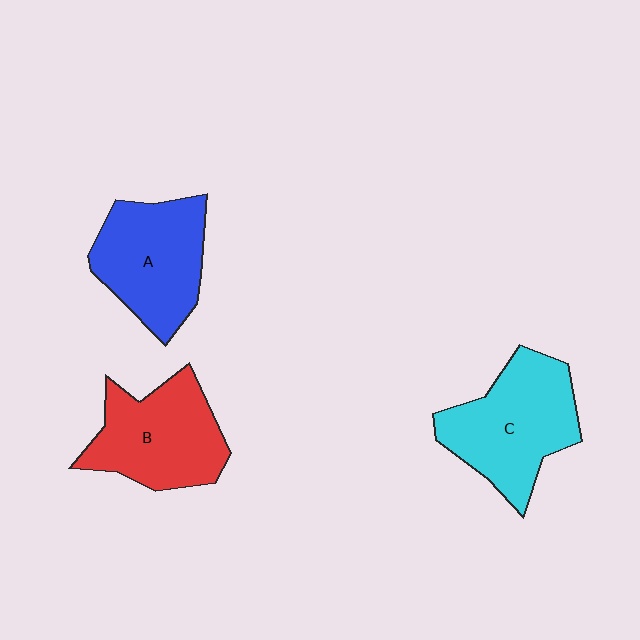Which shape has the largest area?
Shape C (cyan).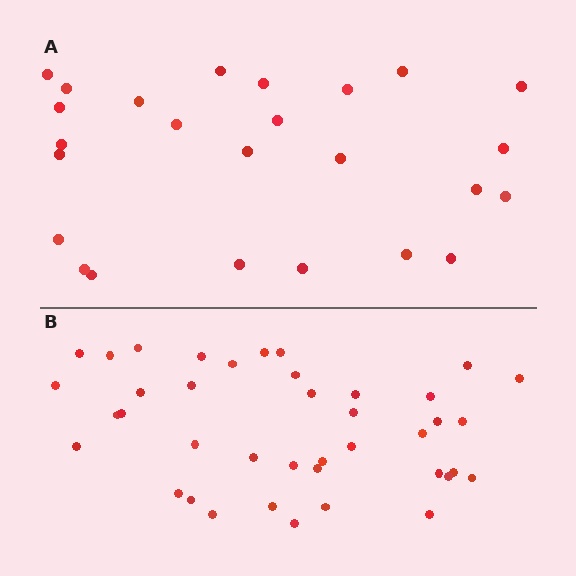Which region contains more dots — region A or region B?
Region B (the bottom region) has more dots.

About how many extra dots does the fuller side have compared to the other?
Region B has approximately 15 more dots than region A.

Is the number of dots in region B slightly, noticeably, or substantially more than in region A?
Region B has substantially more. The ratio is roughly 1.6 to 1.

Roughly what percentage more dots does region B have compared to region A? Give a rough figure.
About 60% more.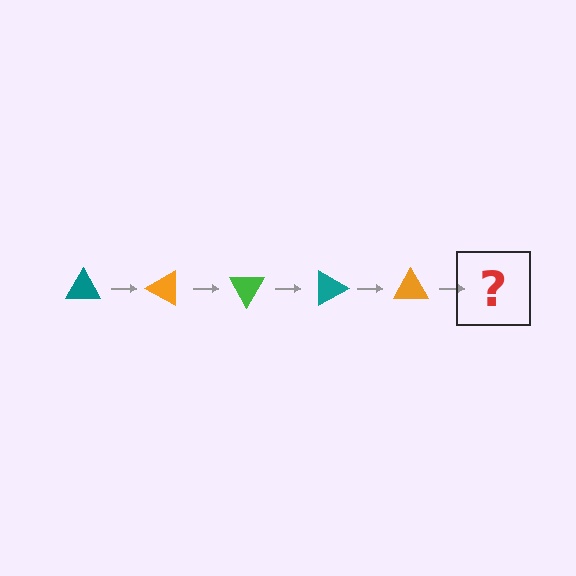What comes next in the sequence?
The next element should be a green triangle, rotated 150 degrees from the start.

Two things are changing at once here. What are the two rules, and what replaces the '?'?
The two rules are that it rotates 30 degrees each step and the color cycles through teal, orange, and green. The '?' should be a green triangle, rotated 150 degrees from the start.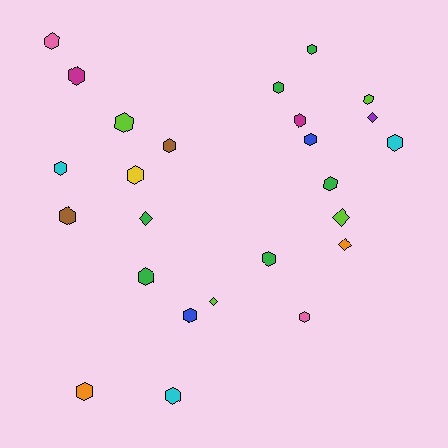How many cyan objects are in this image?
There are 3 cyan objects.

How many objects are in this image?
There are 25 objects.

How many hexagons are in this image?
There are 20 hexagons.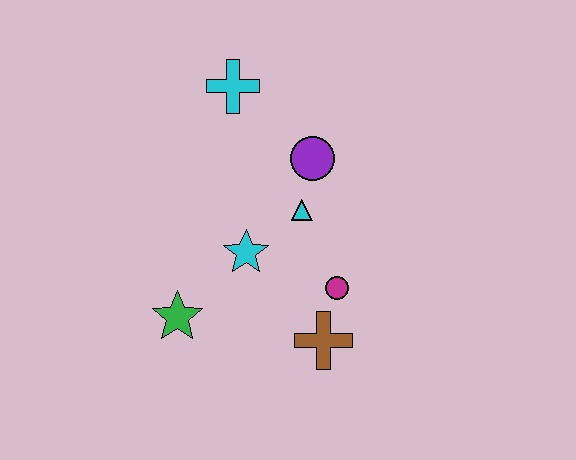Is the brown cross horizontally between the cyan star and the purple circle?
No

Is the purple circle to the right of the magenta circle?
No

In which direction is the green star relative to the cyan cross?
The green star is below the cyan cross.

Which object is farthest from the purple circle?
The green star is farthest from the purple circle.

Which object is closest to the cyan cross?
The purple circle is closest to the cyan cross.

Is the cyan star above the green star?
Yes